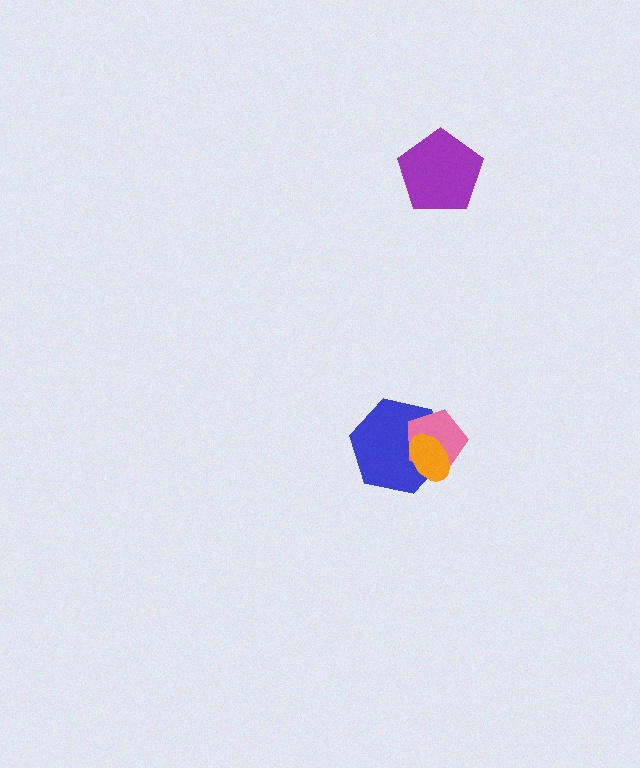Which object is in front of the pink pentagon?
The orange ellipse is in front of the pink pentagon.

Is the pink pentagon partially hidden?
Yes, it is partially covered by another shape.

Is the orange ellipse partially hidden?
No, no other shape covers it.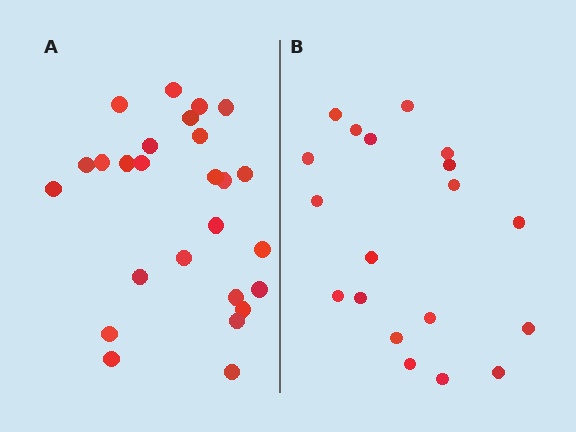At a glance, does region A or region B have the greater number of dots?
Region A (the left region) has more dots.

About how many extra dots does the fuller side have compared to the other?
Region A has roughly 8 or so more dots than region B.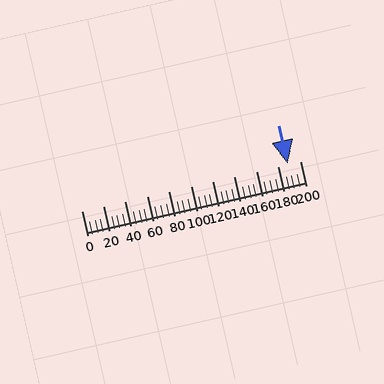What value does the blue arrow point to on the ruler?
The blue arrow points to approximately 189.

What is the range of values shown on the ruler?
The ruler shows values from 0 to 200.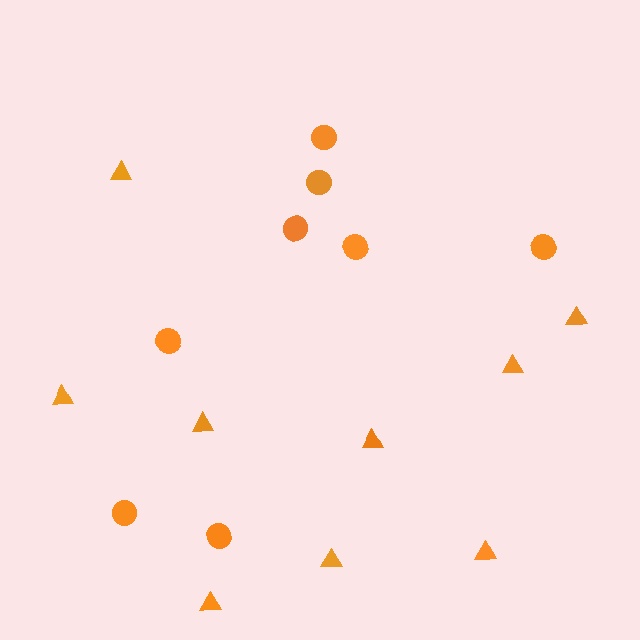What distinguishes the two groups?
There are 2 groups: one group of triangles (9) and one group of circles (8).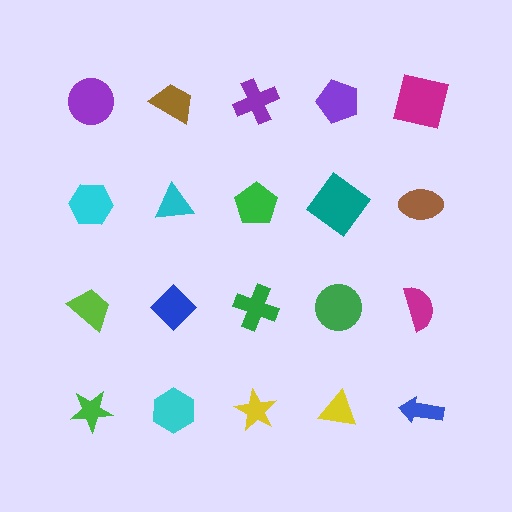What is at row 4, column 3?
A yellow star.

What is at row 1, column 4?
A purple pentagon.